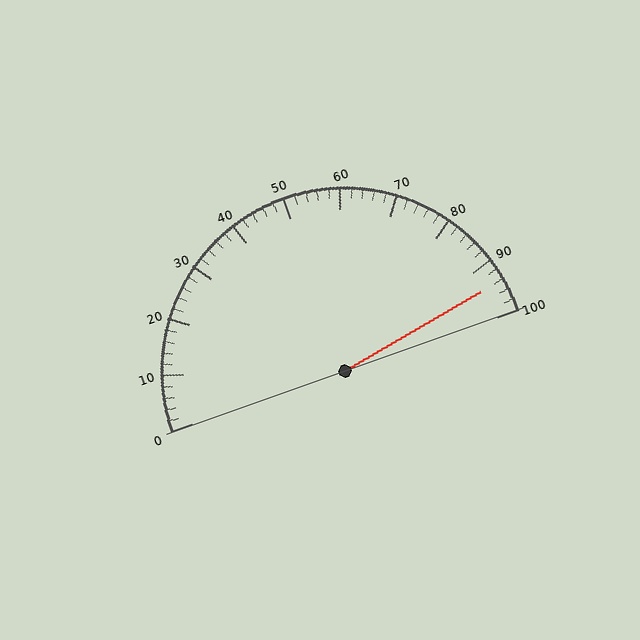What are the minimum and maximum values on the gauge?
The gauge ranges from 0 to 100.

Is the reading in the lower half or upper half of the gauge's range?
The reading is in the upper half of the range (0 to 100).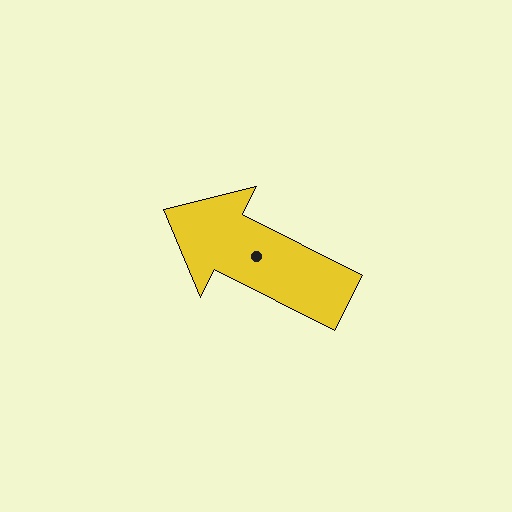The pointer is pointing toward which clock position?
Roughly 10 o'clock.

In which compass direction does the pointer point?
Northwest.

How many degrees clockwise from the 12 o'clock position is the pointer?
Approximately 297 degrees.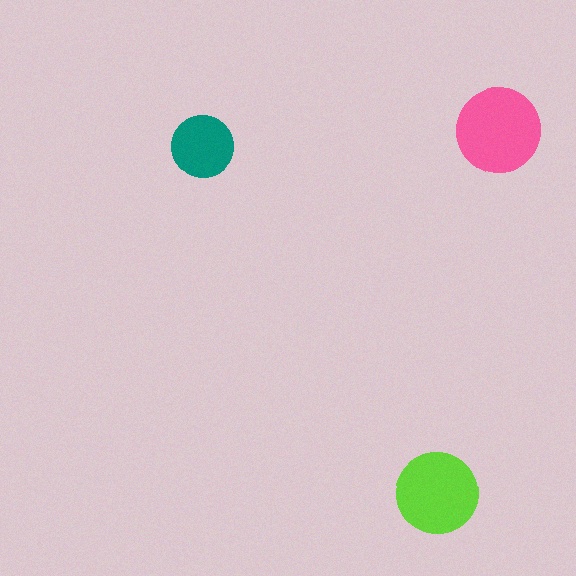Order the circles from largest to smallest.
the pink one, the lime one, the teal one.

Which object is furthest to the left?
The teal circle is leftmost.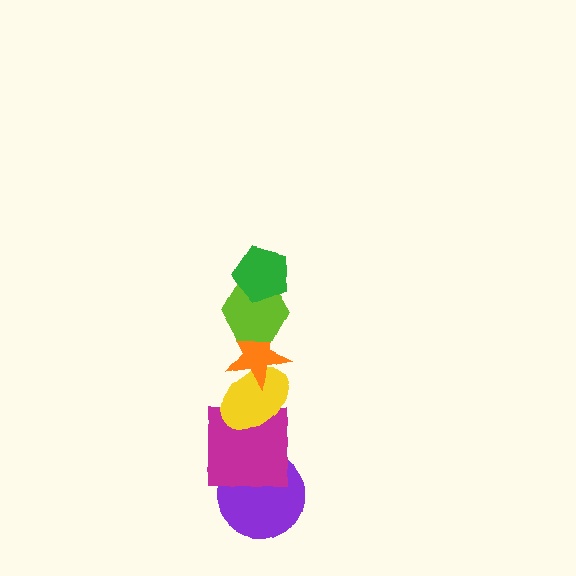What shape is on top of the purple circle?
The magenta square is on top of the purple circle.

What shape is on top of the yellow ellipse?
The orange star is on top of the yellow ellipse.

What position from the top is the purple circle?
The purple circle is 6th from the top.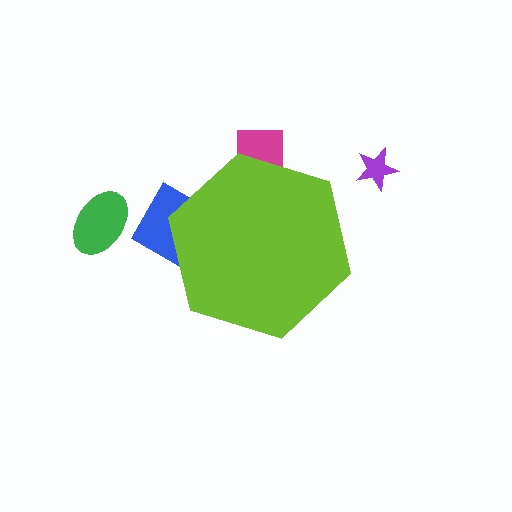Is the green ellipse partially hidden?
No, the green ellipse is fully visible.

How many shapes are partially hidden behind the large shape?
2 shapes are partially hidden.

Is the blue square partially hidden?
Yes, the blue square is partially hidden behind the lime hexagon.